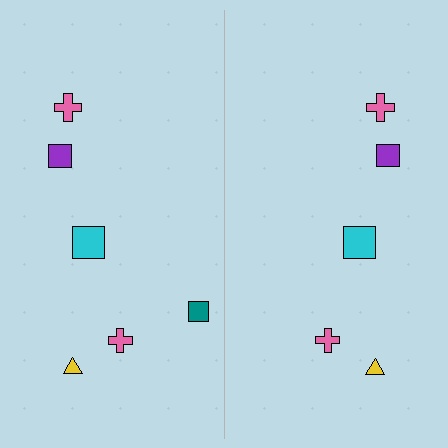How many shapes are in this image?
There are 11 shapes in this image.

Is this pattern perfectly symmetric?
No, the pattern is not perfectly symmetric. A teal square is missing from the right side.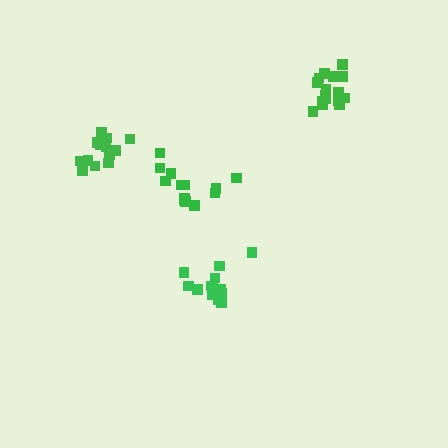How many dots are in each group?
Group 1: 13 dots, Group 2: 14 dots, Group 3: 18 dots, Group 4: 16 dots (61 total).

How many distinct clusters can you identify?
There are 4 distinct clusters.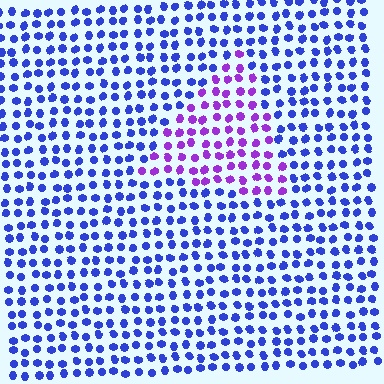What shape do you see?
I see a triangle.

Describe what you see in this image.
The image is filled with small blue elements in a uniform arrangement. A triangle-shaped region is visible where the elements are tinted to a slightly different hue, forming a subtle color boundary.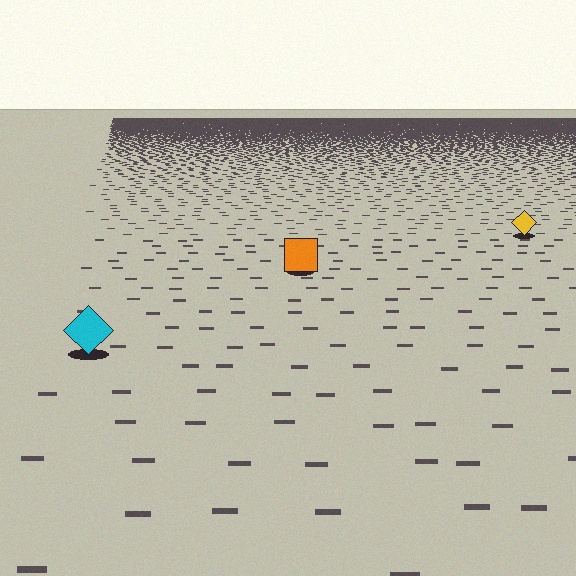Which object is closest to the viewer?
The cyan diamond is closest. The texture marks near it are larger and more spread out.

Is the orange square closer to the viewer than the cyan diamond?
No. The cyan diamond is closer — you can tell from the texture gradient: the ground texture is coarser near it.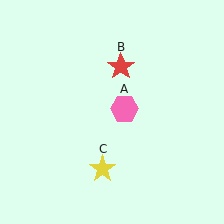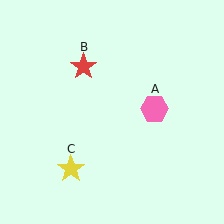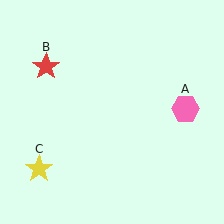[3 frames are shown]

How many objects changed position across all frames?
3 objects changed position: pink hexagon (object A), red star (object B), yellow star (object C).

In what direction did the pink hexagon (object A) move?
The pink hexagon (object A) moved right.